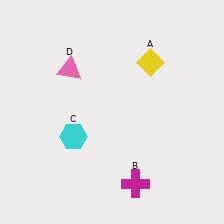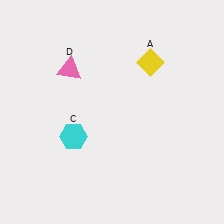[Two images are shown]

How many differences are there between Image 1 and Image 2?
There is 1 difference between the two images.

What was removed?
The magenta cross (B) was removed in Image 2.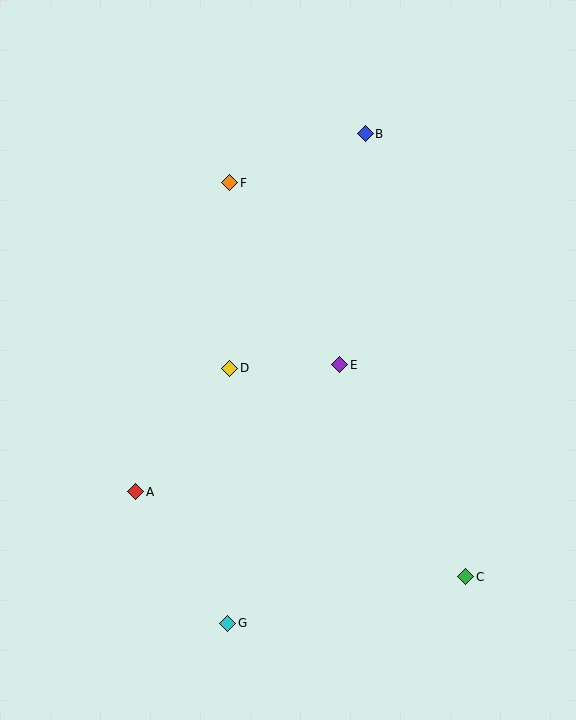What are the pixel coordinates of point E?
Point E is at (340, 365).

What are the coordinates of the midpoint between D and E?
The midpoint between D and E is at (285, 367).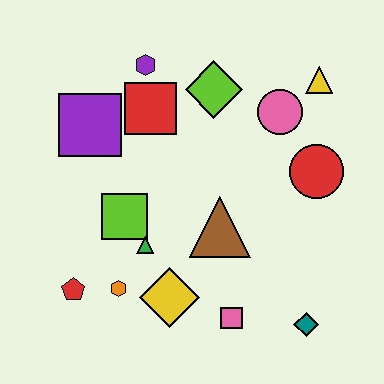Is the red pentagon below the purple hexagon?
Yes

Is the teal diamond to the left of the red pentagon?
No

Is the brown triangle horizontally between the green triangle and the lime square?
No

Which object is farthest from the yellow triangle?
The red pentagon is farthest from the yellow triangle.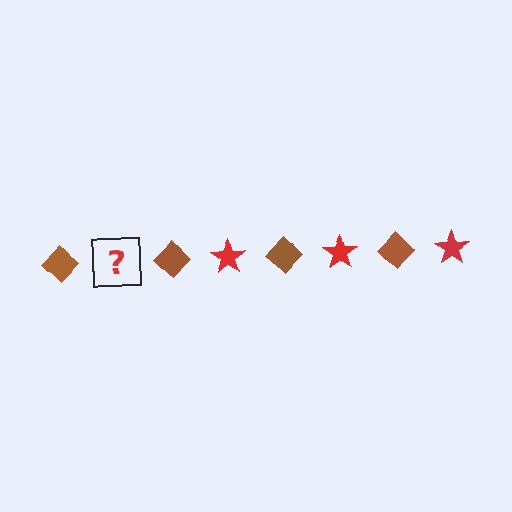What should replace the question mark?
The question mark should be replaced with a red star.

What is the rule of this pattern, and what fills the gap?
The rule is that the pattern alternates between brown diamond and red star. The gap should be filled with a red star.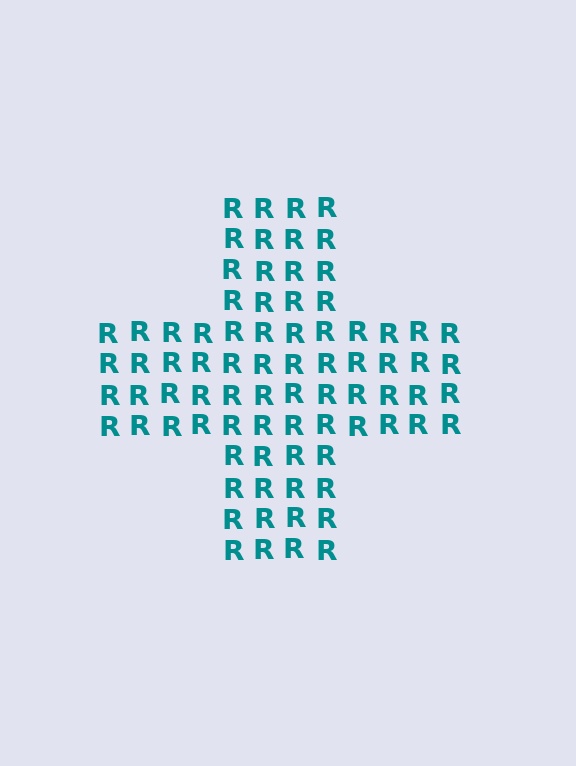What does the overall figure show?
The overall figure shows a cross.